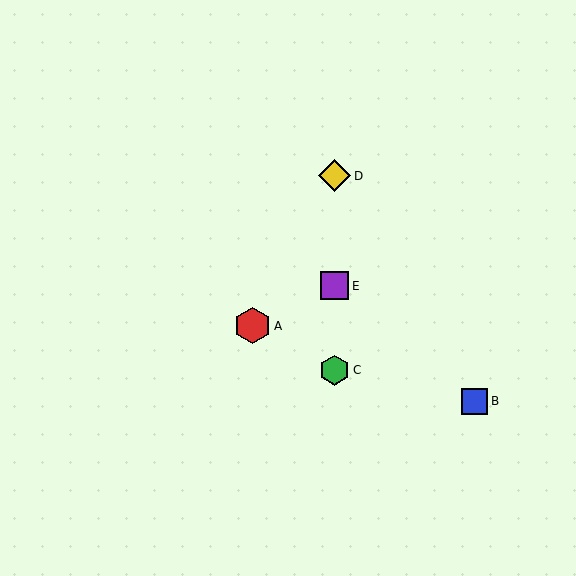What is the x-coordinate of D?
Object D is at x≈335.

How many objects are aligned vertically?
3 objects (C, D, E) are aligned vertically.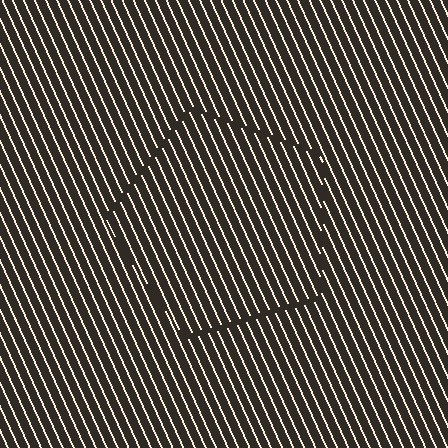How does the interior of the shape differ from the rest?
The interior of the shape contains the same grating, shifted by half a period — the contour is defined by the phase discontinuity where line-ends from the inner and outer gratings abut.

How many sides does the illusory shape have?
5 sides — the line-ends trace a pentagon.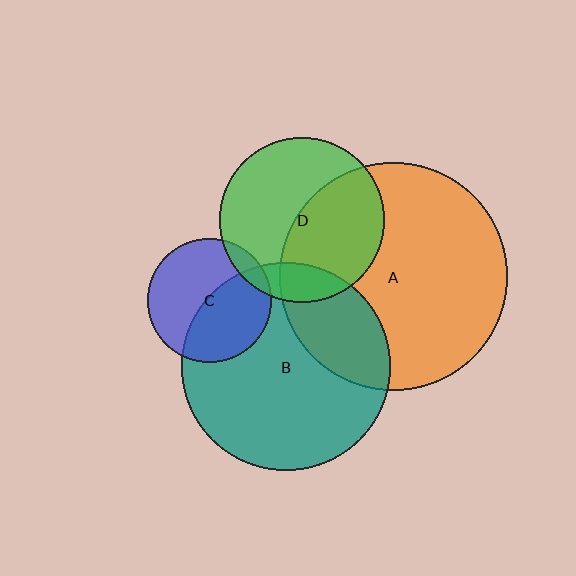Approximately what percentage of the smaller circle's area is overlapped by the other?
Approximately 15%.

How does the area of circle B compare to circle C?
Approximately 2.8 times.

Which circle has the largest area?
Circle A (orange).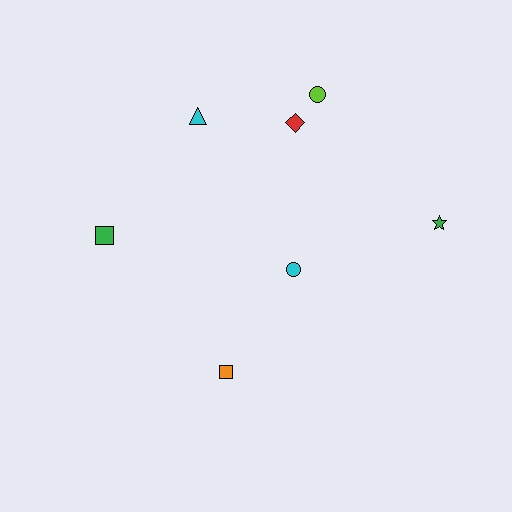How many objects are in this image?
There are 7 objects.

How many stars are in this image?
There is 1 star.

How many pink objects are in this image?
There are no pink objects.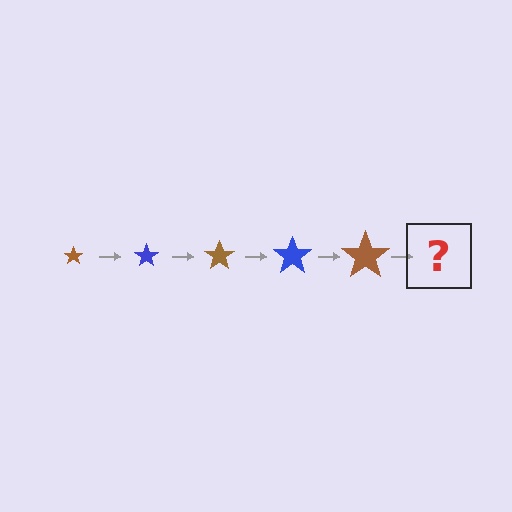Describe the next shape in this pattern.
It should be a blue star, larger than the previous one.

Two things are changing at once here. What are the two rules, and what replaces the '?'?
The two rules are that the star grows larger each step and the color cycles through brown and blue. The '?' should be a blue star, larger than the previous one.